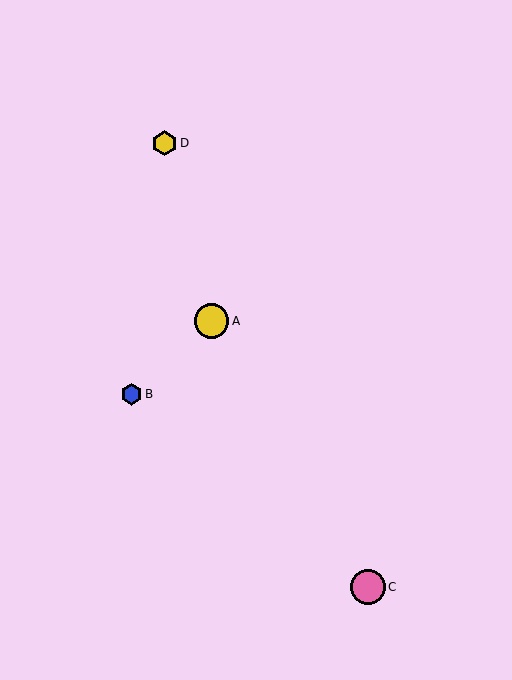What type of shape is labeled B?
Shape B is a blue hexagon.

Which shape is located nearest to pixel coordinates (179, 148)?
The yellow hexagon (labeled D) at (165, 143) is nearest to that location.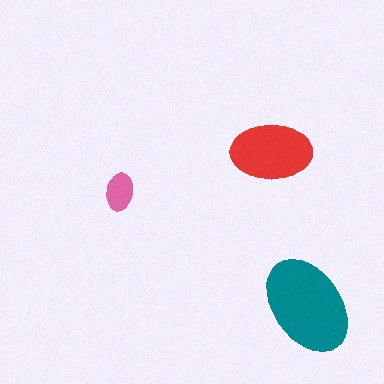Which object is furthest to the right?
The teal ellipse is rightmost.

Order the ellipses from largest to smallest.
the teal one, the red one, the pink one.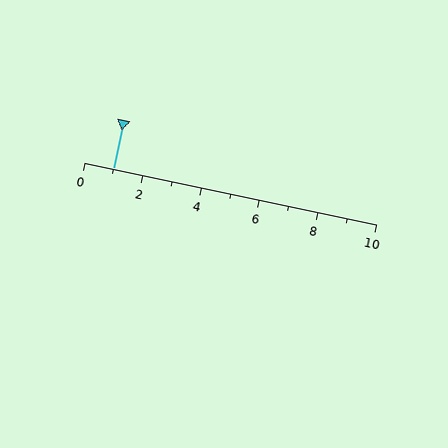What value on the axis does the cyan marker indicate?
The marker indicates approximately 1.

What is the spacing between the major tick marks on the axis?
The major ticks are spaced 2 apart.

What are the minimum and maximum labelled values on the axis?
The axis runs from 0 to 10.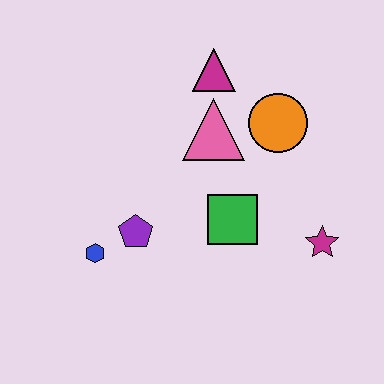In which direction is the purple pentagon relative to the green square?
The purple pentagon is to the left of the green square.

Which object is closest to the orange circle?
The pink triangle is closest to the orange circle.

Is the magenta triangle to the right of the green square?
No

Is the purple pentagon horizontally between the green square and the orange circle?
No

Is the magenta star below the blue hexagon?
No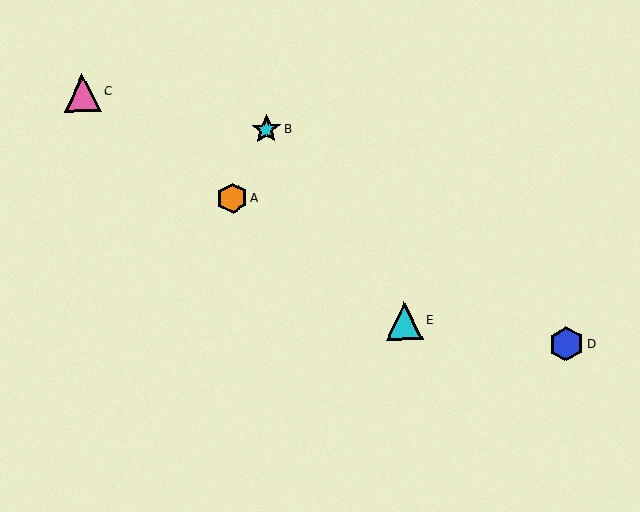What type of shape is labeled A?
Shape A is an orange hexagon.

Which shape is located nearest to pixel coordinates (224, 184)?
The orange hexagon (labeled A) at (232, 198) is nearest to that location.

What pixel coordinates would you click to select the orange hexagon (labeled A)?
Click at (232, 198) to select the orange hexagon A.